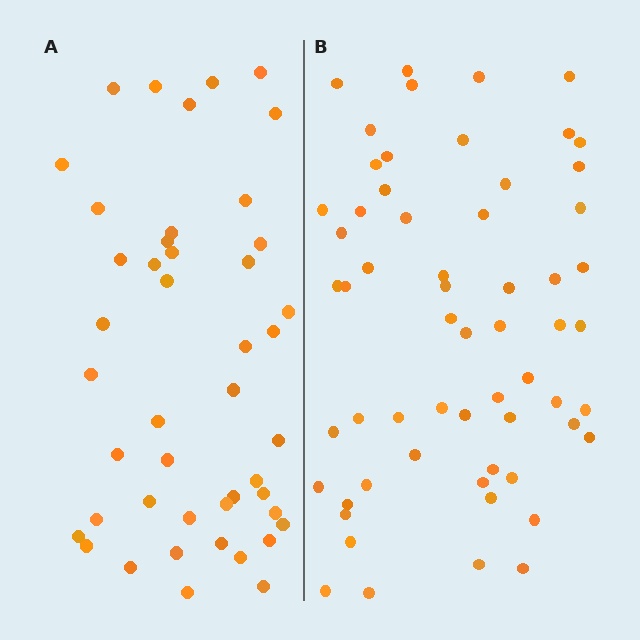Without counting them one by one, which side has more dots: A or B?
Region B (the right region) has more dots.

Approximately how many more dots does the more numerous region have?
Region B has approximately 15 more dots than region A.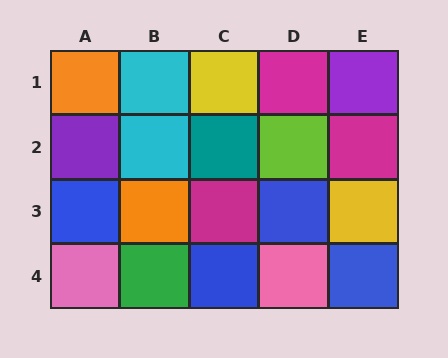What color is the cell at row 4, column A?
Pink.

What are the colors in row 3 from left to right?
Blue, orange, magenta, blue, yellow.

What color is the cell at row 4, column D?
Pink.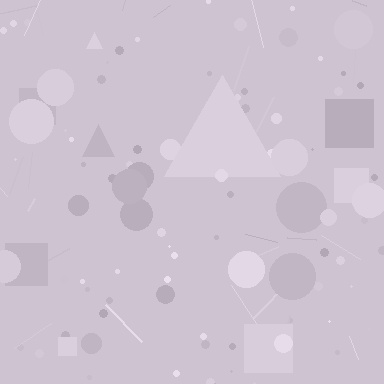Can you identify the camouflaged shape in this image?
The camouflaged shape is a triangle.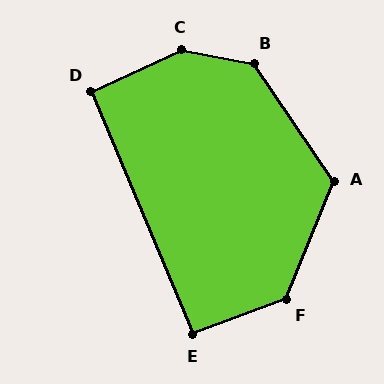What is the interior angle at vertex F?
Approximately 133 degrees (obtuse).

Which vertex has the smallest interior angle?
E, at approximately 92 degrees.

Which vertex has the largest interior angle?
C, at approximately 144 degrees.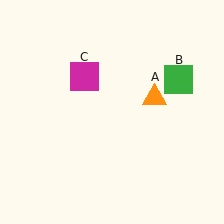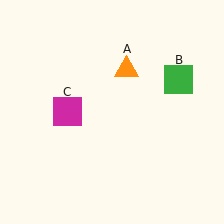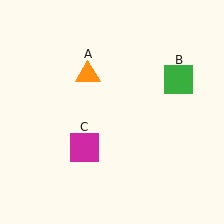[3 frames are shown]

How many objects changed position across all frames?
2 objects changed position: orange triangle (object A), magenta square (object C).